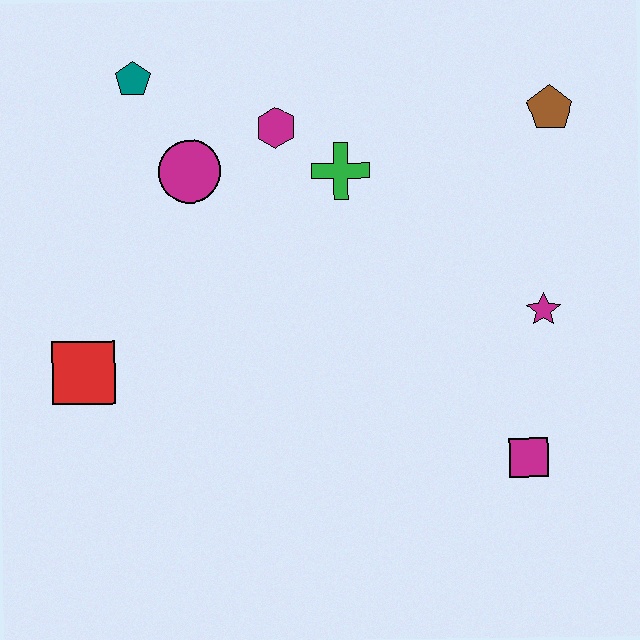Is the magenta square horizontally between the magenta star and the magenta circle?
Yes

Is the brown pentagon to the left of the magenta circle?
No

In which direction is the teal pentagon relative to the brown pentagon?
The teal pentagon is to the left of the brown pentagon.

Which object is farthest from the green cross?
The magenta square is farthest from the green cross.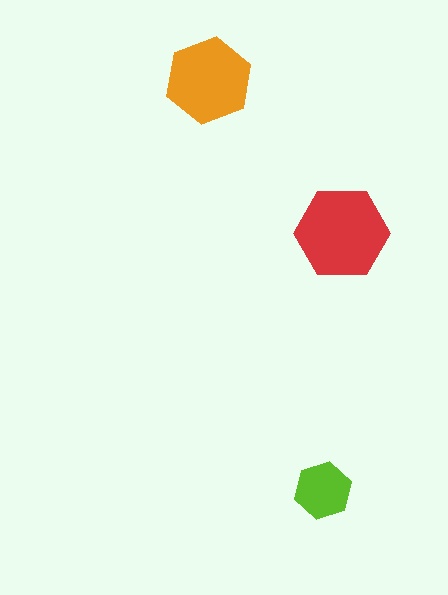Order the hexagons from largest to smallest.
the red one, the orange one, the lime one.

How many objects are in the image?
There are 3 objects in the image.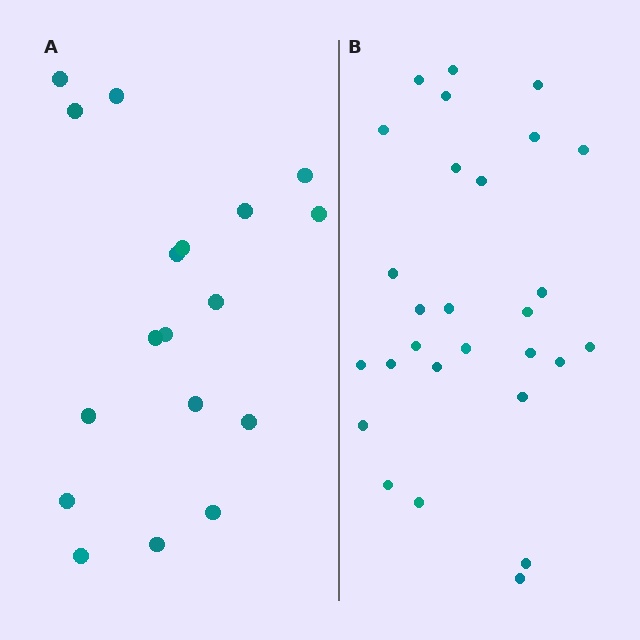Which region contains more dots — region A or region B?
Region B (the right region) has more dots.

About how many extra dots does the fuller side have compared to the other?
Region B has roughly 10 or so more dots than region A.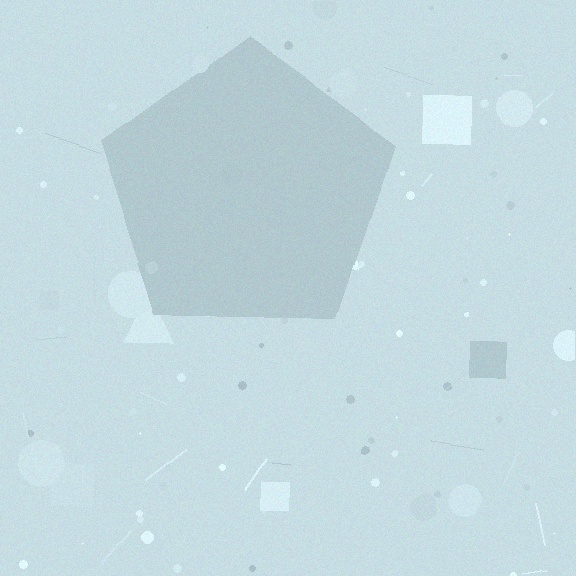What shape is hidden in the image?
A pentagon is hidden in the image.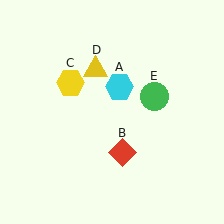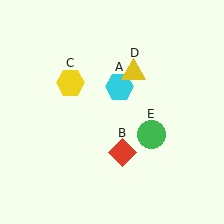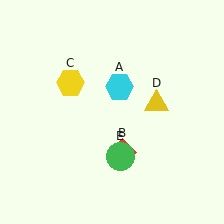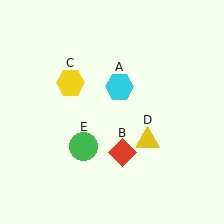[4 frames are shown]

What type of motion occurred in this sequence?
The yellow triangle (object D), green circle (object E) rotated clockwise around the center of the scene.